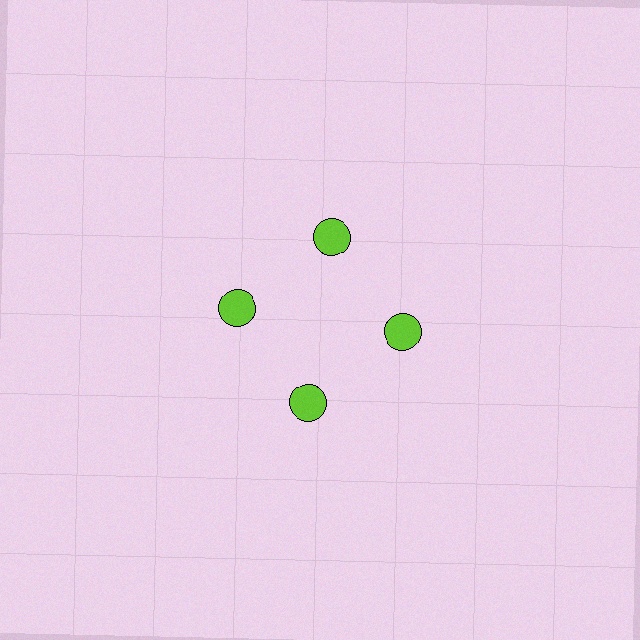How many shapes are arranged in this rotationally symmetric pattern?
There are 4 shapes, arranged in 4 groups of 1.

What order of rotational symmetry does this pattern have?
This pattern has 4-fold rotational symmetry.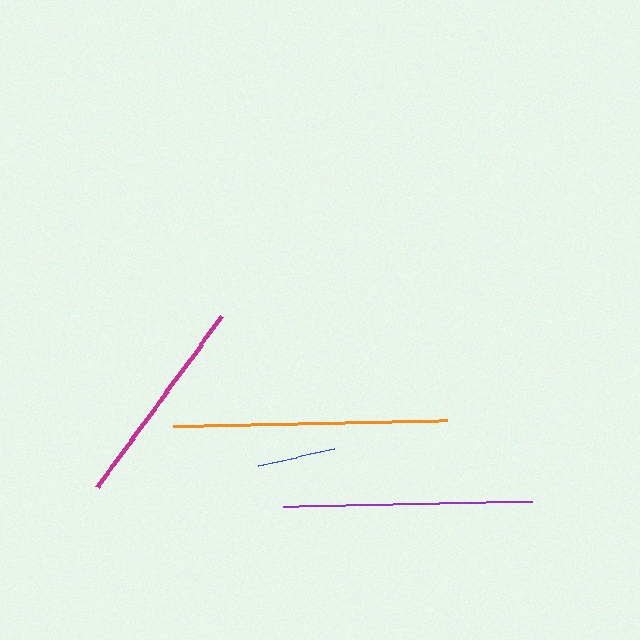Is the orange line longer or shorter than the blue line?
The orange line is longer than the blue line.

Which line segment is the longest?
The orange line is the longest at approximately 274 pixels.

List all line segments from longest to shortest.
From longest to shortest: orange, purple, magenta, blue.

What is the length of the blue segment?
The blue segment is approximately 78 pixels long.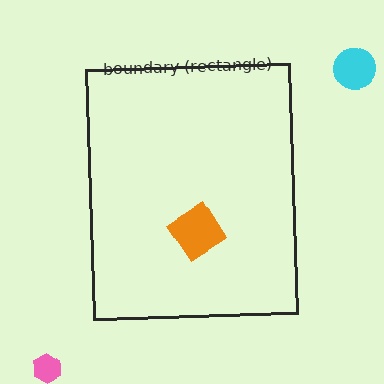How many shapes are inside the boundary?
1 inside, 2 outside.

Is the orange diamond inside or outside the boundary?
Inside.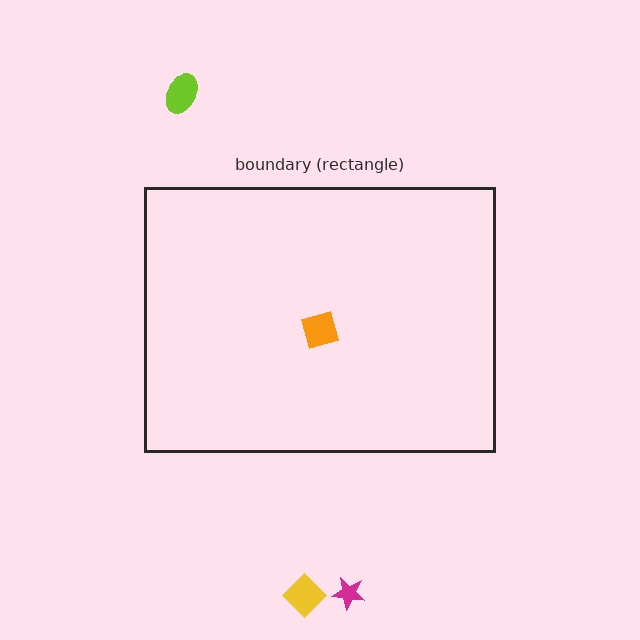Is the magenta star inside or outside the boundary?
Outside.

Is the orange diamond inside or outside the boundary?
Inside.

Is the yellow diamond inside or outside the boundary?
Outside.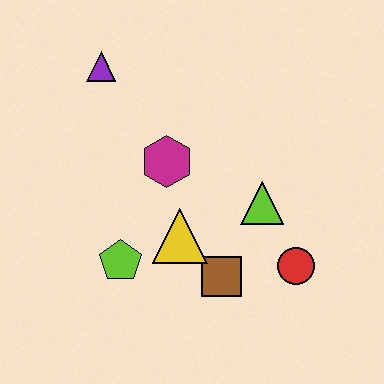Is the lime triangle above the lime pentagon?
Yes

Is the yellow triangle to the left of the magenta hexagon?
No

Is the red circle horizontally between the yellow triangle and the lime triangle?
No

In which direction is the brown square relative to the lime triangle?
The brown square is below the lime triangle.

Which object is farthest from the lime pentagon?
The purple triangle is farthest from the lime pentagon.